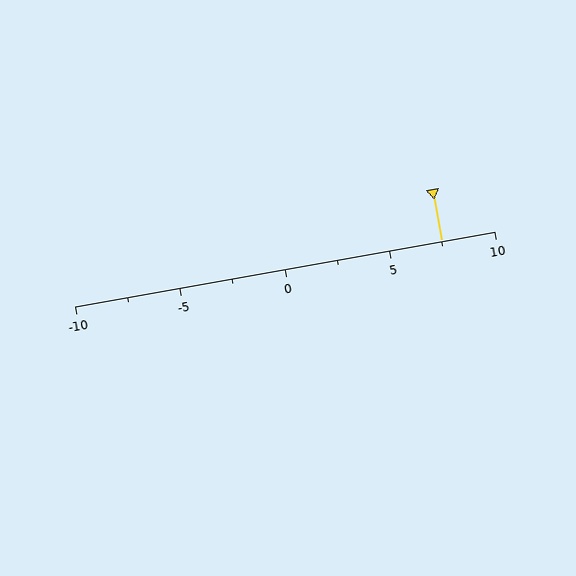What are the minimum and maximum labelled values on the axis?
The axis runs from -10 to 10.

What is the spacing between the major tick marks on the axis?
The major ticks are spaced 5 apart.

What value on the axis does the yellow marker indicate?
The marker indicates approximately 7.5.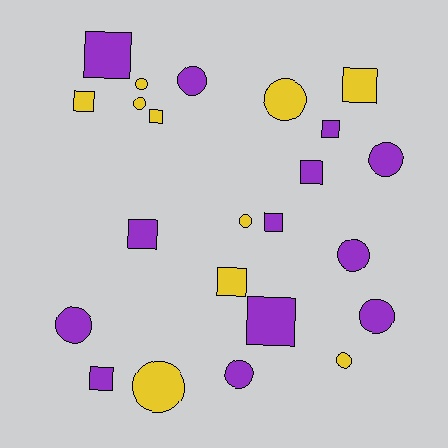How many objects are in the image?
There are 23 objects.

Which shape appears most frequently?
Circle, with 12 objects.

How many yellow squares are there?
There are 4 yellow squares.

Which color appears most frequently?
Purple, with 13 objects.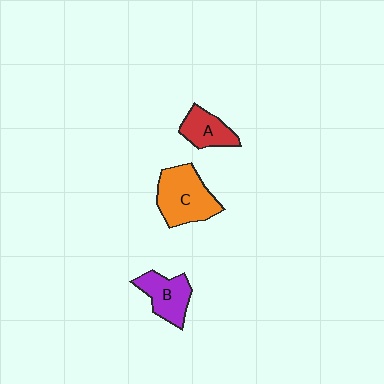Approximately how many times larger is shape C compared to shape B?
Approximately 1.4 times.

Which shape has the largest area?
Shape C (orange).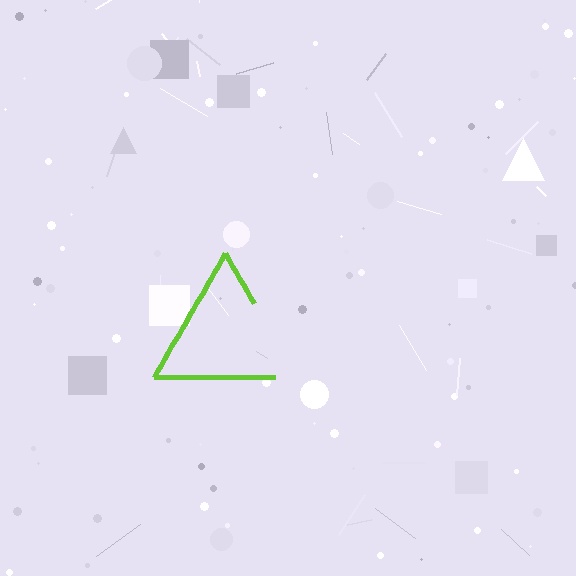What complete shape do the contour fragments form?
The contour fragments form a triangle.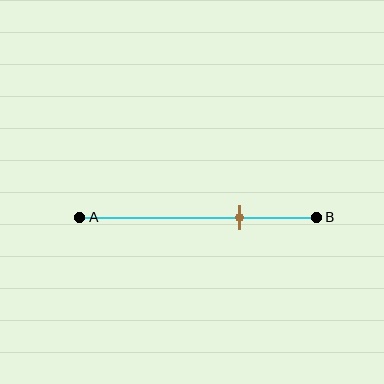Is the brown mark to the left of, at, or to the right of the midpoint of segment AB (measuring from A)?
The brown mark is to the right of the midpoint of segment AB.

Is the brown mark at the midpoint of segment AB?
No, the mark is at about 70% from A, not at the 50% midpoint.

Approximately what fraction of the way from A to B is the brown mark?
The brown mark is approximately 70% of the way from A to B.